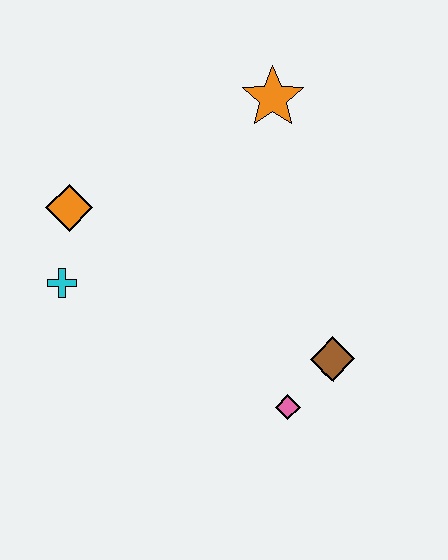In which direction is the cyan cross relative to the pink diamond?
The cyan cross is to the left of the pink diamond.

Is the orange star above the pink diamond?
Yes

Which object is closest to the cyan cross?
The orange diamond is closest to the cyan cross.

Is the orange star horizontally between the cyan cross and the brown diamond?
Yes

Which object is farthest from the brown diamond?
The orange diamond is farthest from the brown diamond.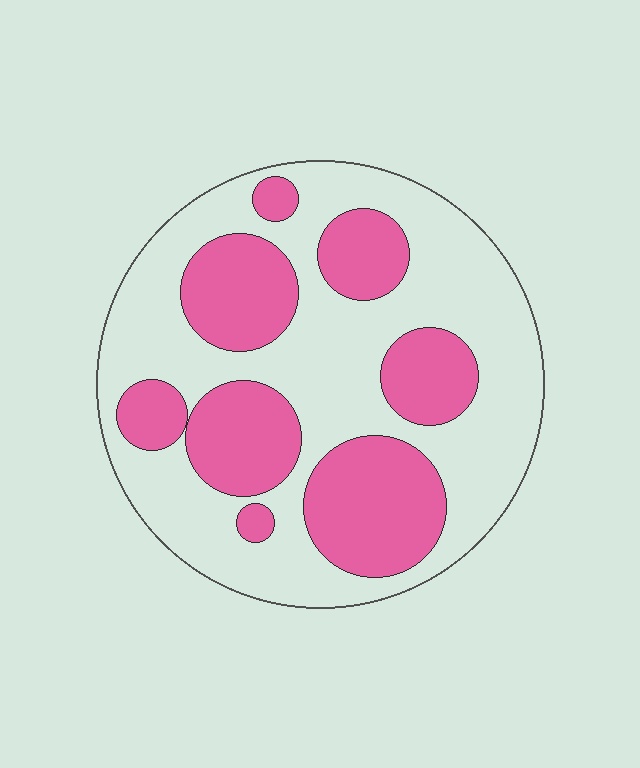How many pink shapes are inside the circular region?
8.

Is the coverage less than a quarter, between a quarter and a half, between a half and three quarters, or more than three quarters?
Between a quarter and a half.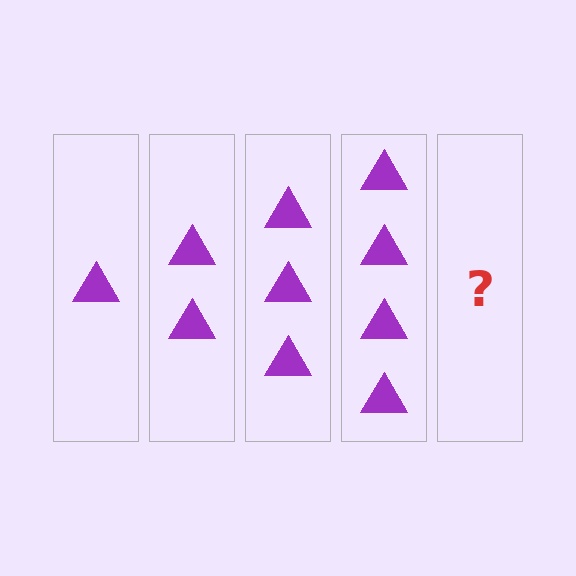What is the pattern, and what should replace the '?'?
The pattern is that each step adds one more triangle. The '?' should be 5 triangles.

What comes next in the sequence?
The next element should be 5 triangles.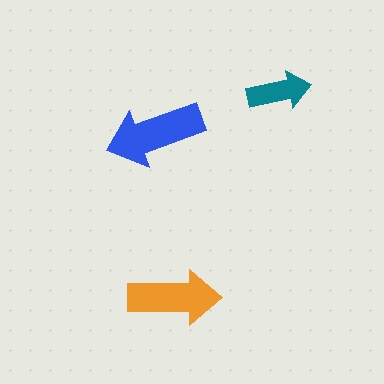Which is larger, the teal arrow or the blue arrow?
The blue one.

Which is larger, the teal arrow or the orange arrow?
The orange one.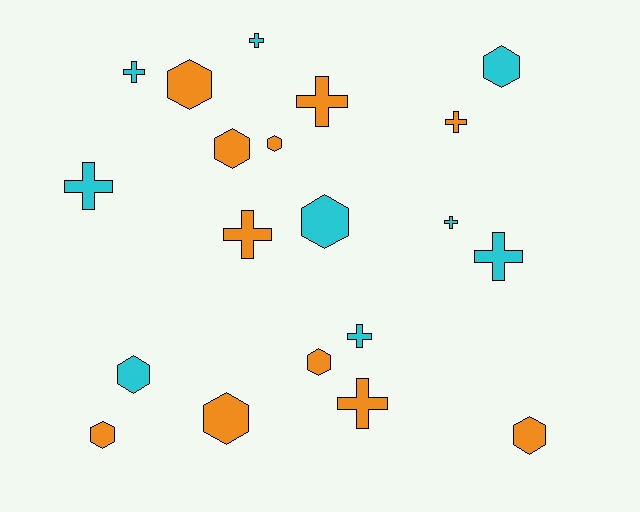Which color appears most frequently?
Orange, with 11 objects.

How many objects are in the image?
There are 20 objects.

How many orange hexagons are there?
There are 7 orange hexagons.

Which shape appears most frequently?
Hexagon, with 10 objects.